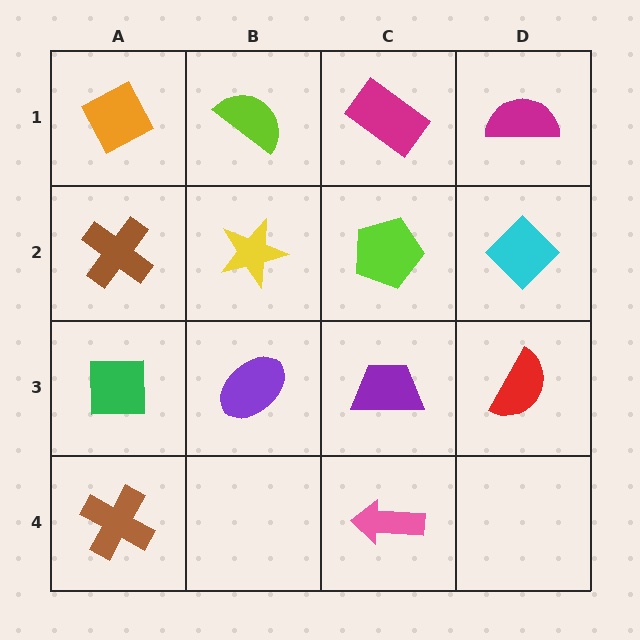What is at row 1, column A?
An orange diamond.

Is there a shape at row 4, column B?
No, that cell is empty.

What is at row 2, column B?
A yellow star.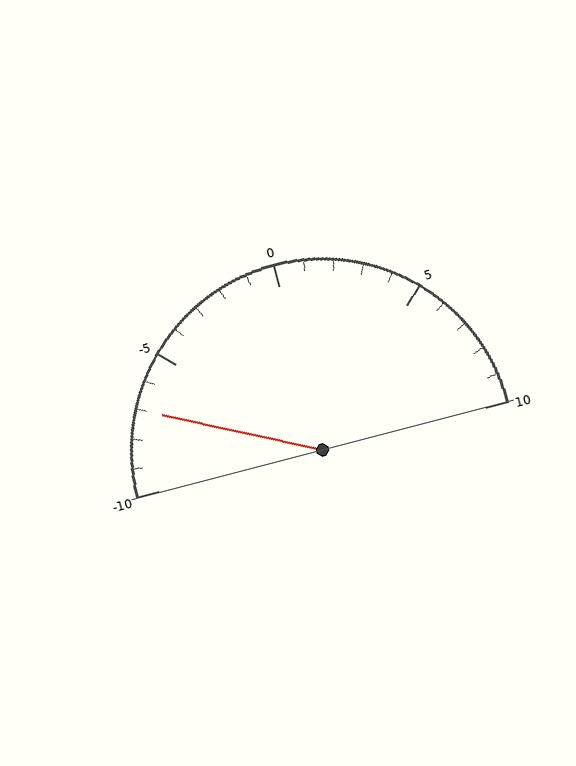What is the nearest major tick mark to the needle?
The nearest major tick mark is -5.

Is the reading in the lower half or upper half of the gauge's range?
The reading is in the lower half of the range (-10 to 10).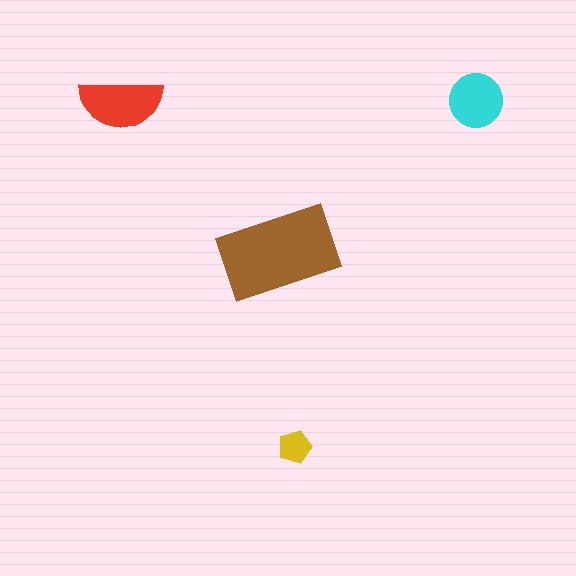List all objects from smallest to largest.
The yellow pentagon, the cyan circle, the red semicircle, the brown rectangle.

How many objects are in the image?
There are 4 objects in the image.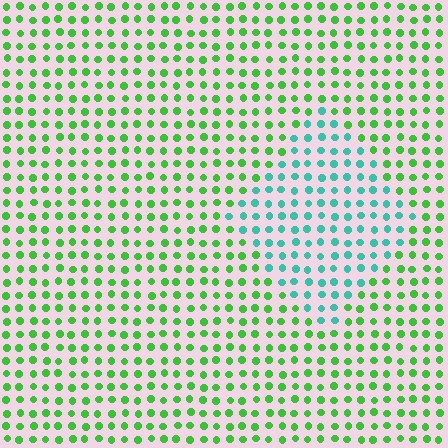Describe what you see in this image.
The image is filled with small green elements in a uniform arrangement. A diamond-shaped region is visible where the elements are tinted to a slightly different hue, forming a subtle color boundary.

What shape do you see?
I see a diamond.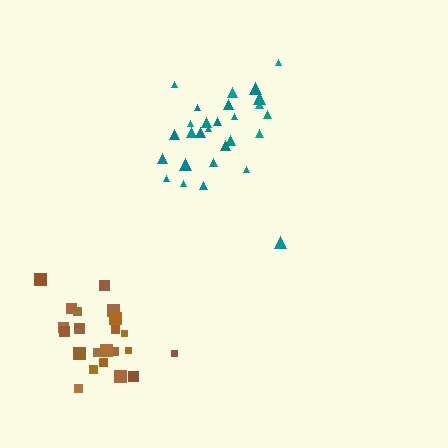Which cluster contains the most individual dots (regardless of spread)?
Teal (28).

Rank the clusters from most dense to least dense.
brown, teal.